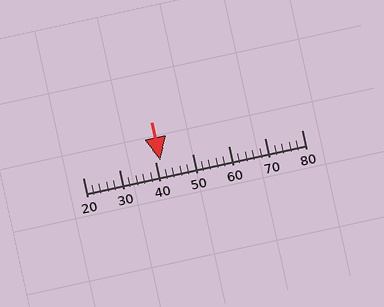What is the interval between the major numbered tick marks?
The major tick marks are spaced 10 units apart.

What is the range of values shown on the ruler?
The ruler shows values from 20 to 80.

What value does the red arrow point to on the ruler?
The red arrow points to approximately 41.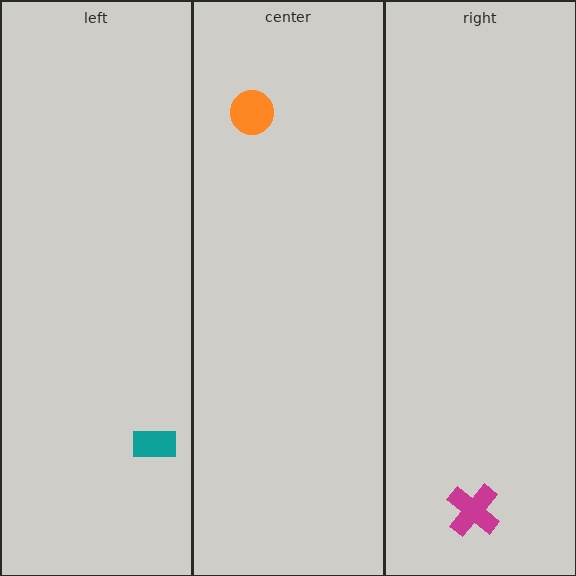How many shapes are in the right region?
1.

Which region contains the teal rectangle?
The left region.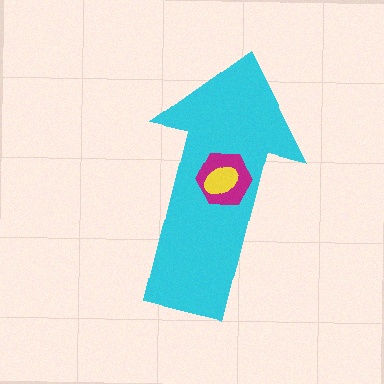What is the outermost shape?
The cyan arrow.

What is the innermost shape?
The yellow ellipse.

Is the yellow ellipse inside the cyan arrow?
Yes.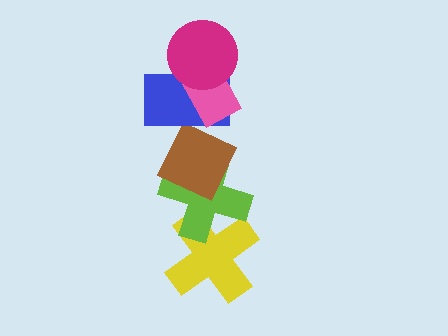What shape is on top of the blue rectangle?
The pink rectangle is on top of the blue rectangle.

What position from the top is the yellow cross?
The yellow cross is 6th from the top.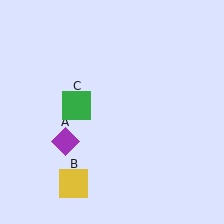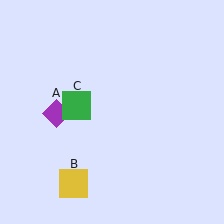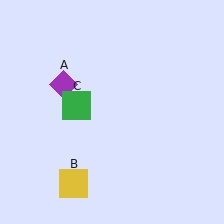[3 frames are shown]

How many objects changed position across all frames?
1 object changed position: purple diamond (object A).